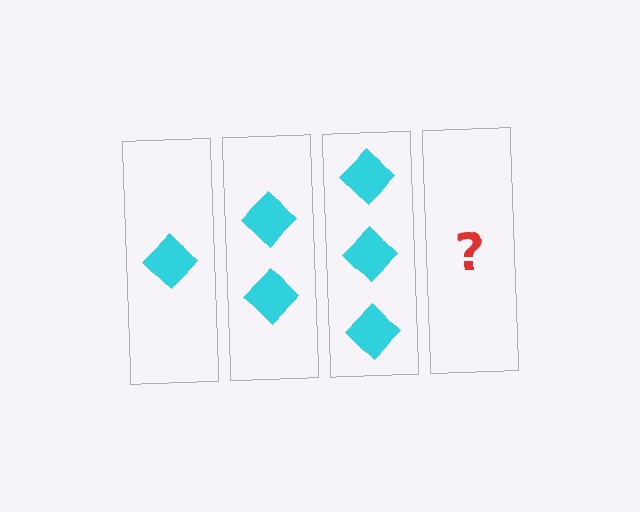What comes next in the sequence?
The next element should be 4 diamonds.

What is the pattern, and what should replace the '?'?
The pattern is that each step adds one more diamond. The '?' should be 4 diamonds.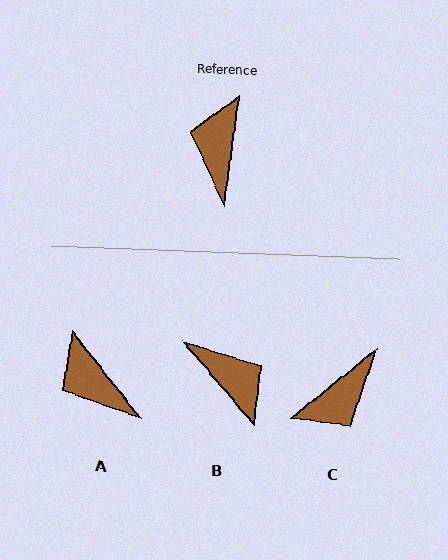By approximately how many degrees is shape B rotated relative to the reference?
Approximately 132 degrees clockwise.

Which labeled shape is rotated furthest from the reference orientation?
C, about 137 degrees away.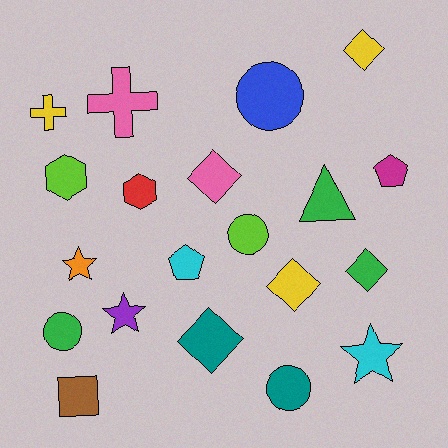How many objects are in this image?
There are 20 objects.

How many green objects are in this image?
There are 3 green objects.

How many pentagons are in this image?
There are 2 pentagons.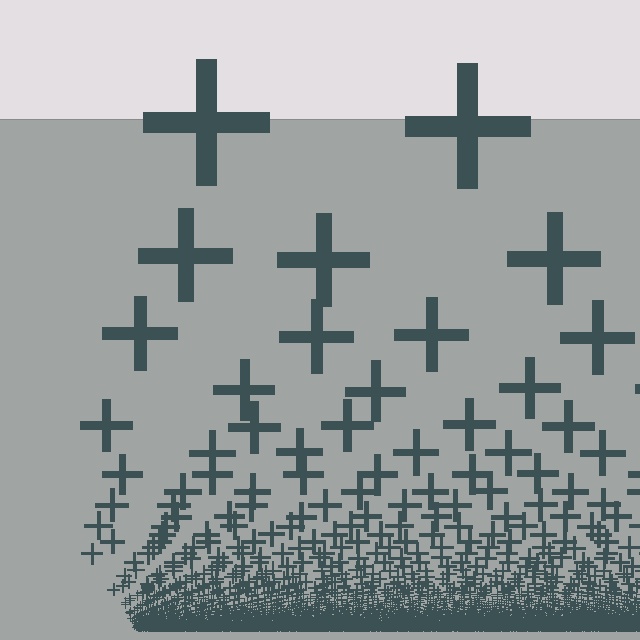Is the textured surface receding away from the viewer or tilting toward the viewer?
The surface appears to tilt toward the viewer. Texture elements get larger and sparser toward the top.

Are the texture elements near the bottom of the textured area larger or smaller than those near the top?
Smaller. The gradient is inverted — elements near the bottom are smaller and denser.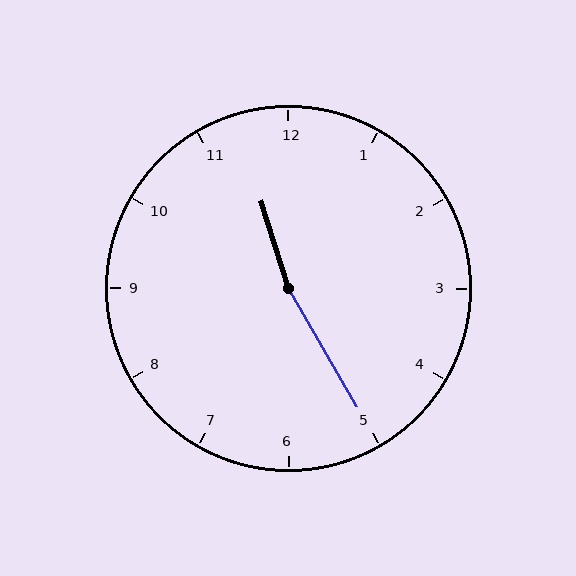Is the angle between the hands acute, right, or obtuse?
It is obtuse.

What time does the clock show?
11:25.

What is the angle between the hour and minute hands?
Approximately 168 degrees.